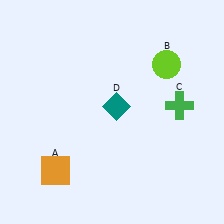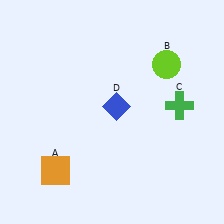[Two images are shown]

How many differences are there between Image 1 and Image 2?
There is 1 difference between the two images.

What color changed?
The diamond (D) changed from teal in Image 1 to blue in Image 2.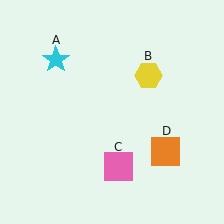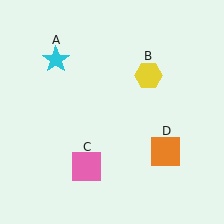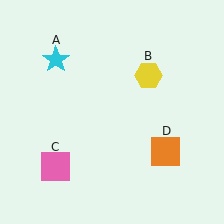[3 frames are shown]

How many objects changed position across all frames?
1 object changed position: pink square (object C).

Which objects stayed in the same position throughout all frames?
Cyan star (object A) and yellow hexagon (object B) and orange square (object D) remained stationary.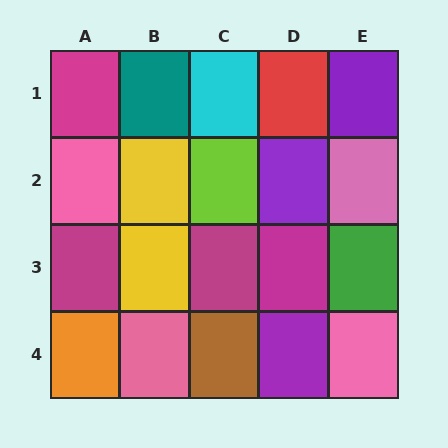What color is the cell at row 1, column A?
Magenta.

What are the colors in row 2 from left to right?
Pink, yellow, lime, purple, pink.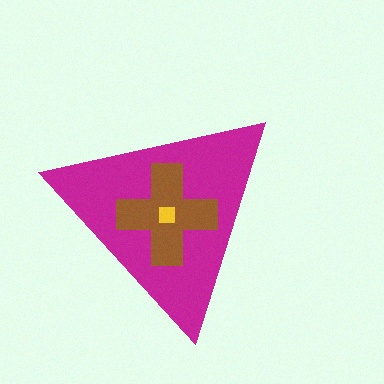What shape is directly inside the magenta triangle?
The brown cross.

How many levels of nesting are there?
3.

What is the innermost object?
The yellow square.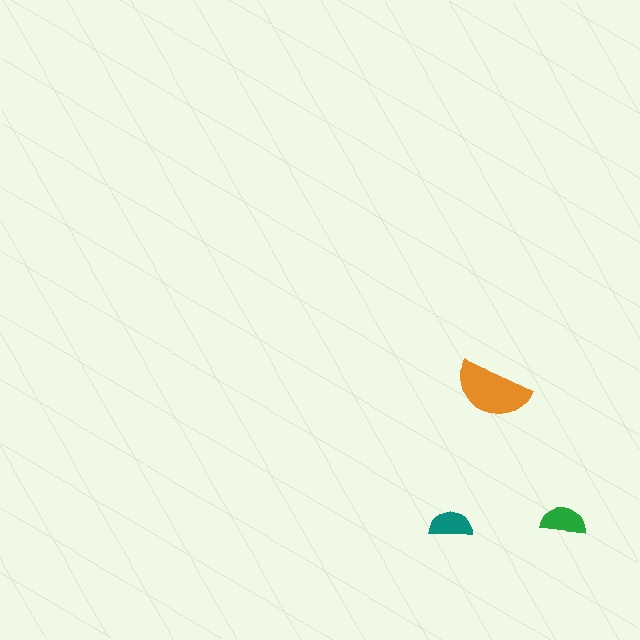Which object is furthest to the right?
The green semicircle is rightmost.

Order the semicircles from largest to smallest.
the orange one, the green one, the teal one.